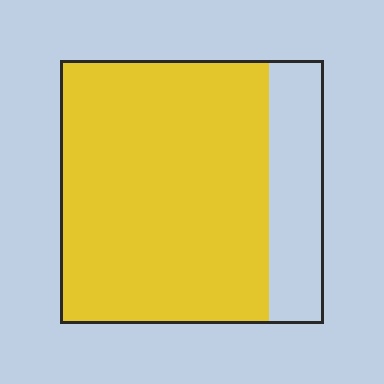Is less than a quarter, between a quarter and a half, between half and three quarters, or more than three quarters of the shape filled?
More than three quarters.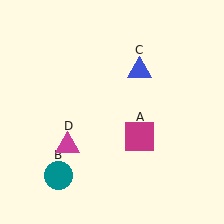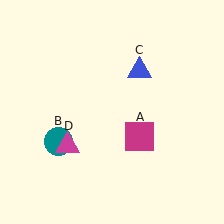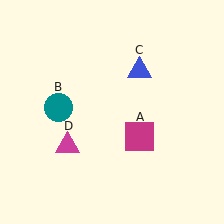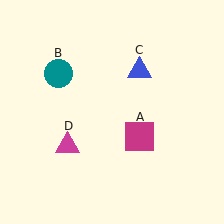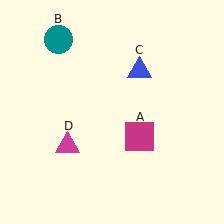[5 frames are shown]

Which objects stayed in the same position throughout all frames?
Magenta square (object A) and blue triangle (object C) and magenta triangle (object D) remained stationary.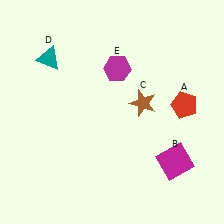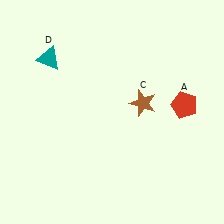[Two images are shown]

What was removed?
The magenta hexagon (E), the magenta square (B) were removed in Image 2.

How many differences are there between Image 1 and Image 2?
There are 2 differences between the two images.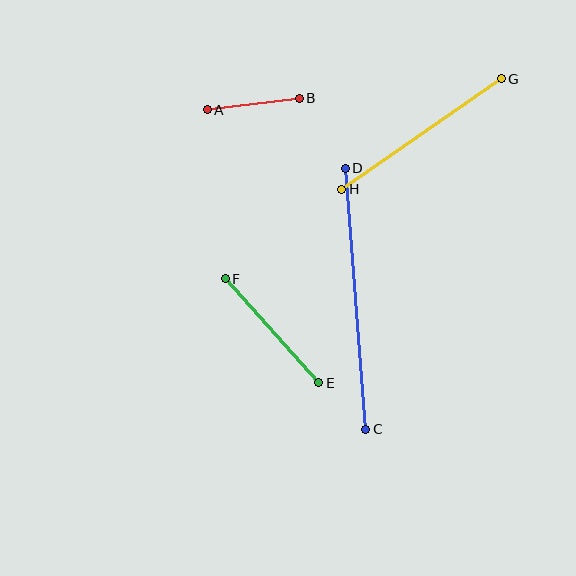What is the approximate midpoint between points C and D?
The midpoint is at approximately (356, 299) pixels.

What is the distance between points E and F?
The distance is approximately 140 pixels.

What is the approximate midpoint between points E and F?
The midpoint is at approximately (272, 331) pixels.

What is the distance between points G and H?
The distance is approximately 194 pixels.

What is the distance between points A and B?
The distance is approximately 93 pixels.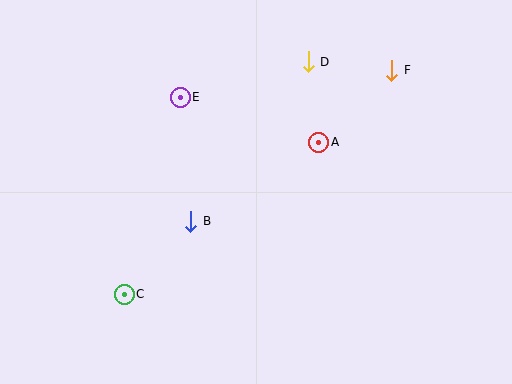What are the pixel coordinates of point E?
Point E is at (180, 97).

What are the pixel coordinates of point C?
Point C is at (124, 294).